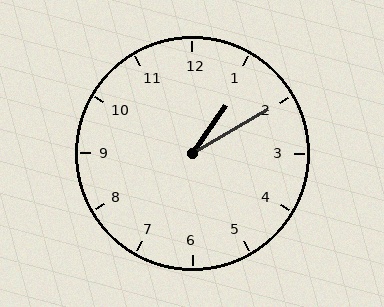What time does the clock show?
1:10.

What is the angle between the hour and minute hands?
Approximately 25 degrees.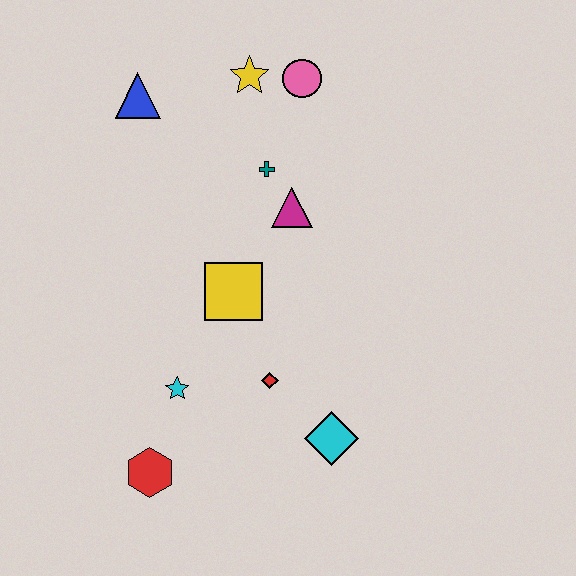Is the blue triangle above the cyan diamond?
Yes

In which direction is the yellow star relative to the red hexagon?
The yellow star is above the red hexagon.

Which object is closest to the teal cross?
The magenta triangle is closest to the teal cross.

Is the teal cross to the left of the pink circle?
Yes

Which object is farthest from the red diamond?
The blue triangle is farthest from the red diamond.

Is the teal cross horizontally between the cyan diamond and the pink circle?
No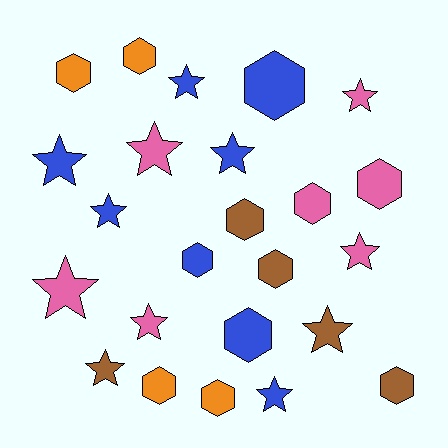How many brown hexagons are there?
There are 3 brown hexagons.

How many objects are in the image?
There are 24 objects.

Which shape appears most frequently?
Star, with 12 objects.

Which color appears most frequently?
Blue, with 8 objects.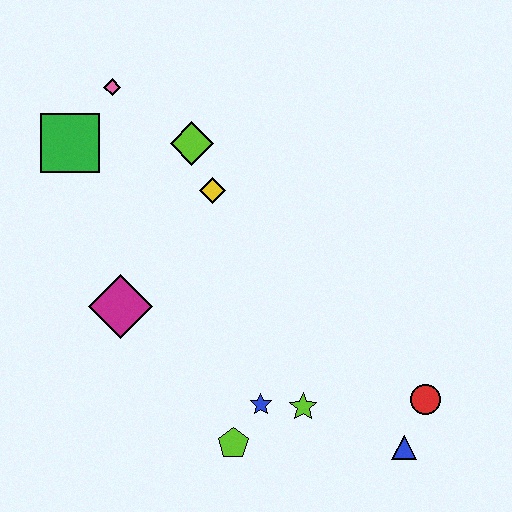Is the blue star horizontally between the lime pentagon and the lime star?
Yes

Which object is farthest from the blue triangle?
The pink diamond is farthest from the blue triangle.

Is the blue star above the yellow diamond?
No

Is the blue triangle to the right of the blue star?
Yes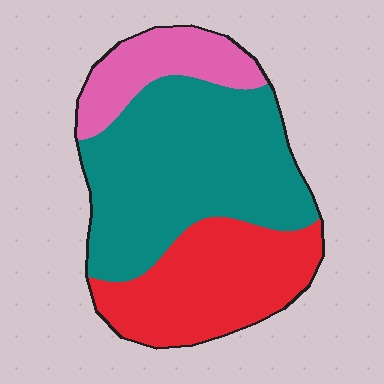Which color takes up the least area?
Pink, at roughly 15%.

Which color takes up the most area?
Teal, at roughly 50%.